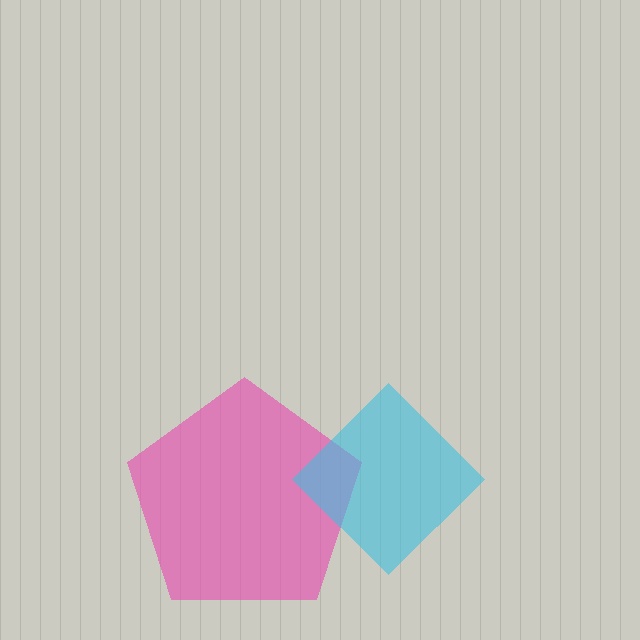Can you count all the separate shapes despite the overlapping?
Yes, there are 2 separate shapes.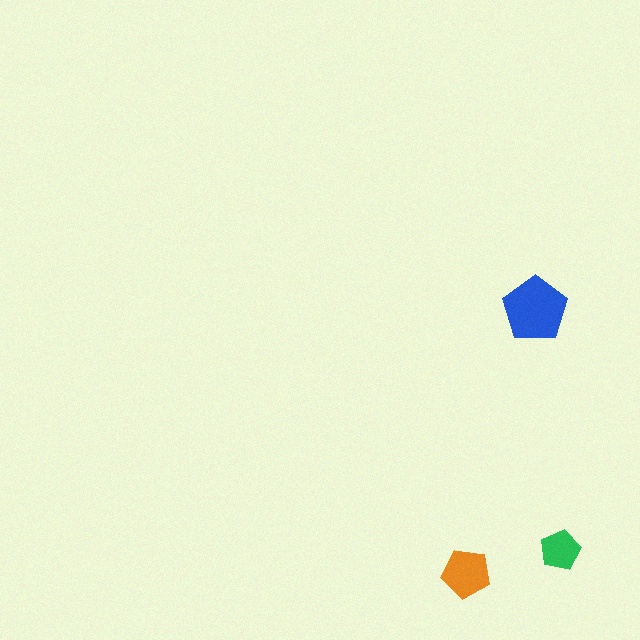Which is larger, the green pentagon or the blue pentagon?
The blue one.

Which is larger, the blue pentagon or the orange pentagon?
The blue one.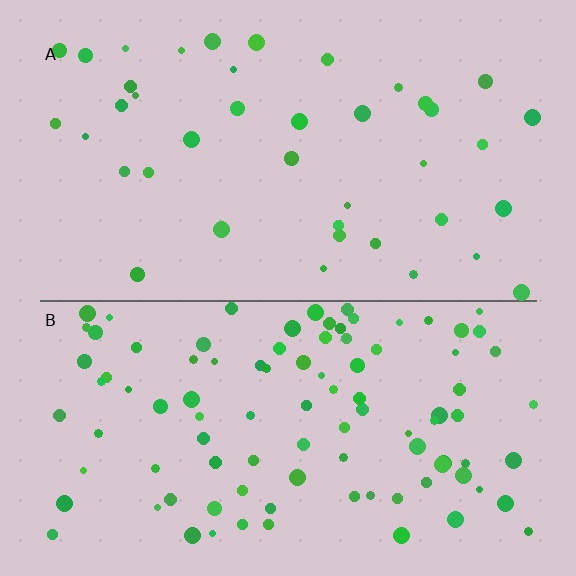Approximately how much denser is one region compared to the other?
Approximately 2.4× — region B over region A.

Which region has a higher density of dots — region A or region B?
B (the bottom).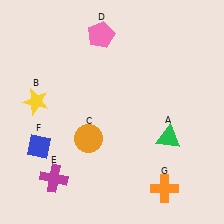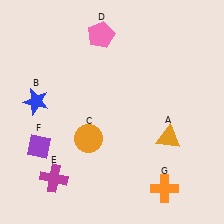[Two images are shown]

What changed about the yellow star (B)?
In Image 1, B is yellow. In Image 2, it changed to blue.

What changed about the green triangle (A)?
In Image 1, A is green. In Image 2, it changed to orange.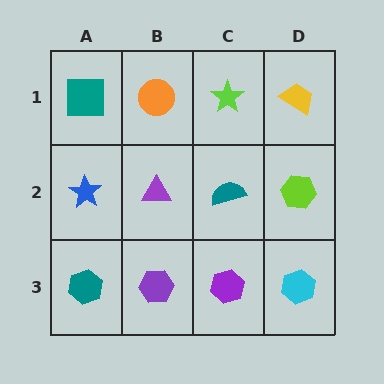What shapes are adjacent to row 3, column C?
A teal semicircle (row 2, column C), a purple hexagon (row 3, column B), a cyan hexagon (row 3, column D).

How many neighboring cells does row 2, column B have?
4.